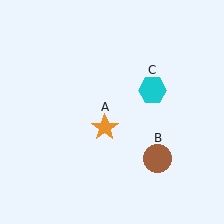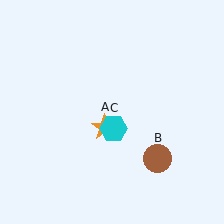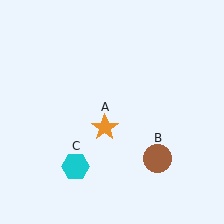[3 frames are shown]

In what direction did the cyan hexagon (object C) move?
The cyan hexagon (object C) moved down and to the left.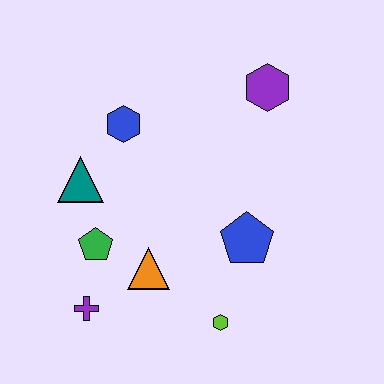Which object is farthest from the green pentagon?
The purple hexagon is farthest from the green pentagon.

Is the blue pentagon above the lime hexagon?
Yes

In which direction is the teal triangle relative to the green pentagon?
The teal triangle is above the green pentagon.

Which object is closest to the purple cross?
The green pentagon is closest to the purple cross.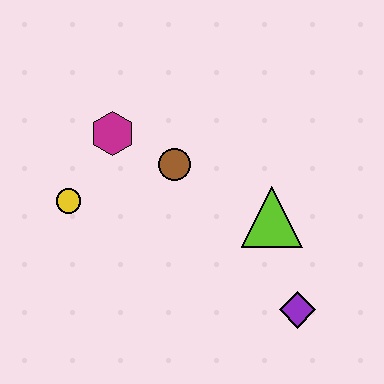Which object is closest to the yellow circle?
The magenta hexagon is closest to the yellow circle.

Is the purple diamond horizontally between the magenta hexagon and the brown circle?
No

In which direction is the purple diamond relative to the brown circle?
The purple diamond is below the brown circle.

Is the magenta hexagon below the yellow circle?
No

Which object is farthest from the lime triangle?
The yellow circle is farthest from the lime triangle.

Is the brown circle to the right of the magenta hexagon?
Yes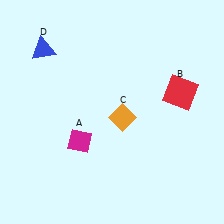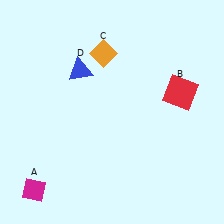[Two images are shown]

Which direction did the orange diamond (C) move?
The orange diamond (C) moved up.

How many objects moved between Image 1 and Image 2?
3 objects moved between the two images.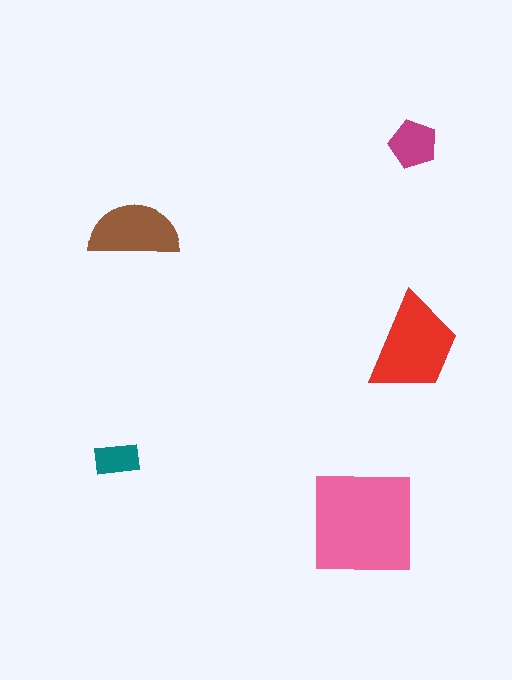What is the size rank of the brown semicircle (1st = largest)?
3rd.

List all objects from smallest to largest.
The teal rectangle, the magenta pentagon, the brown semicircle, the red trapezoid, the pink square.